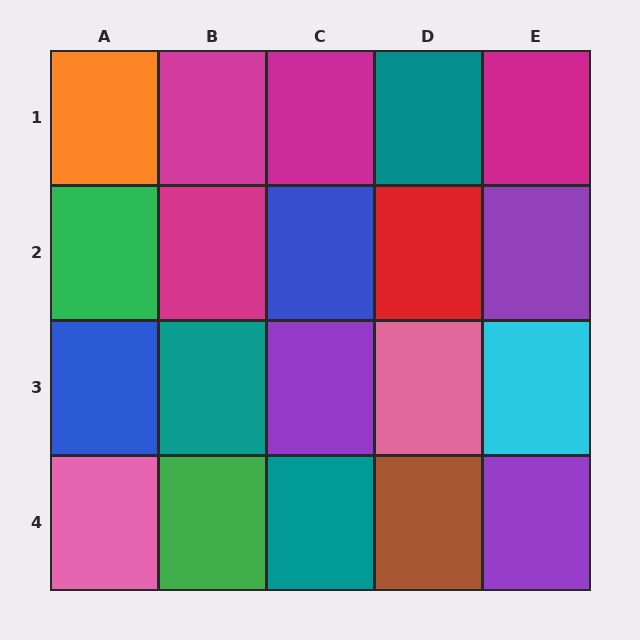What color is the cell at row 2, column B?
Magenta.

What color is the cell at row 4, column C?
Teal.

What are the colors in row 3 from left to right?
Blue, teal, purple, pink, cyan.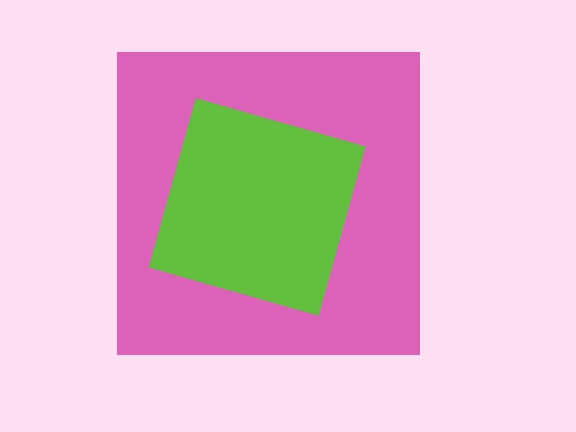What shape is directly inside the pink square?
The lime diamond.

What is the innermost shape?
The lime diamond.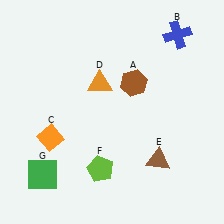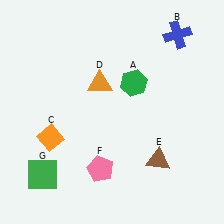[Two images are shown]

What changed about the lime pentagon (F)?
In Image 1, F is lime. In Image 2, it changed to pink.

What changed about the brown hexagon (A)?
In Image 1, A is brown. In Image 2, it changed to green.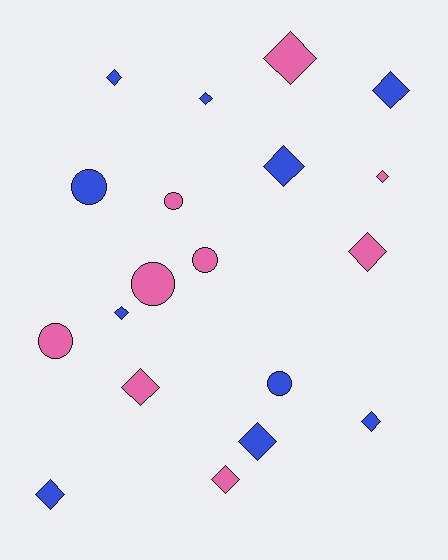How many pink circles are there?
There are 4 pink circles.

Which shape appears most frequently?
Diamond, with 13 objects.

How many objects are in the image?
There are 19 objects.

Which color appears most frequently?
Blue, with 10 objects.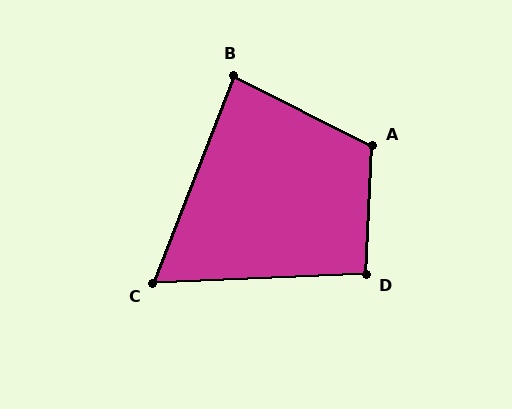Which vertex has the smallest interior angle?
C, at approximately 66 degrees.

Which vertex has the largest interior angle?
A, at approximately 114 degrees.